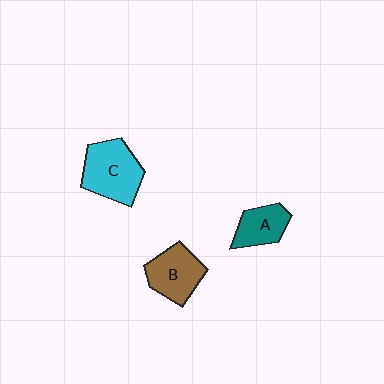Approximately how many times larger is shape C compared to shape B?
Approximately 1.2 times.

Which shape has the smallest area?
Shape A (teal).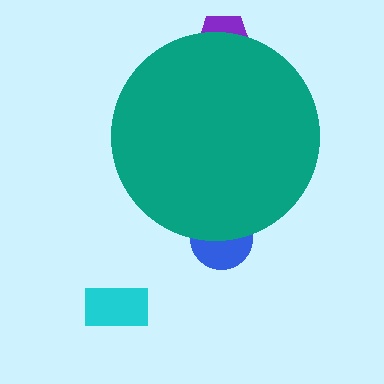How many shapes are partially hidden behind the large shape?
2 shapes are partially hidden.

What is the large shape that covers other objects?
A teal circle.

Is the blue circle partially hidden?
Yes, the blue circle is partially hidden behind the teal circle.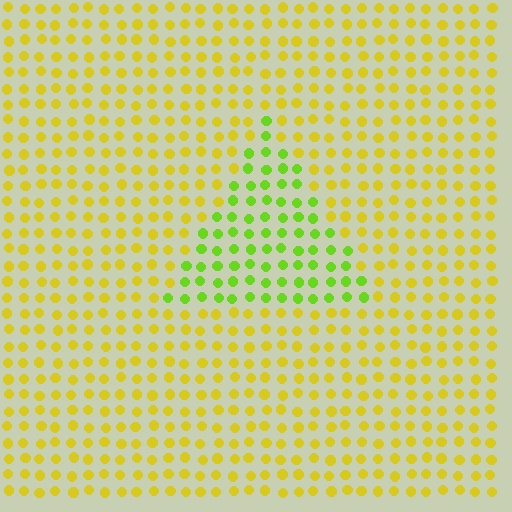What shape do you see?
I see a triangle.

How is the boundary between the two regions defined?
The boundary is defined purely by a slight shift in hue (about 41 degrees). Spacing, size, and orientation are identical on both sides.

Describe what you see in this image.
The image is filled with small yellow elements in a uniform arrangement. A triangle-shaped region is visible where the elements are tinted to a slightly different hue, forming a subtle color boundary.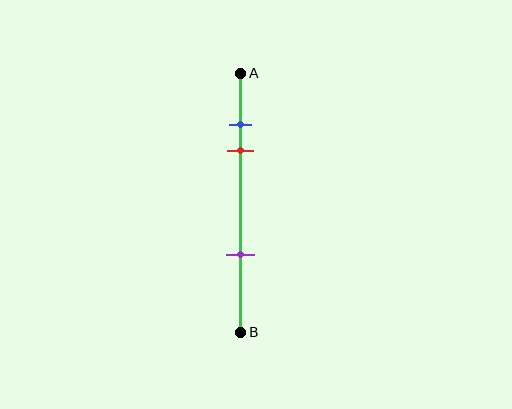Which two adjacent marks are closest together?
The blue and red marks are the closest adjacent pair.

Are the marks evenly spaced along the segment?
No, the marks are not evenly spaced.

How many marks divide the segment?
There are 3 marks dividing the segment.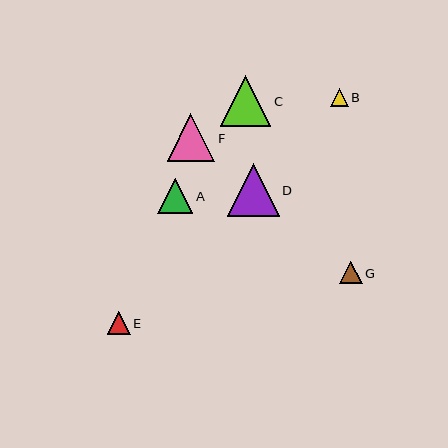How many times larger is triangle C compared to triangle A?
Triangle C is approximately 1.4 times the size of triangle A.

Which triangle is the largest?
Triangle D is the largest with a size of approximately 52 pixels.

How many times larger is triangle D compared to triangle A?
Triangle D is approximately 1.5 times the size of triangle A.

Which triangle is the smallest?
Triangle B is the smallest with a size of approximately 17 pixels.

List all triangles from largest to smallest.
From largest to smallest: D, C, F, A, E, G, B.